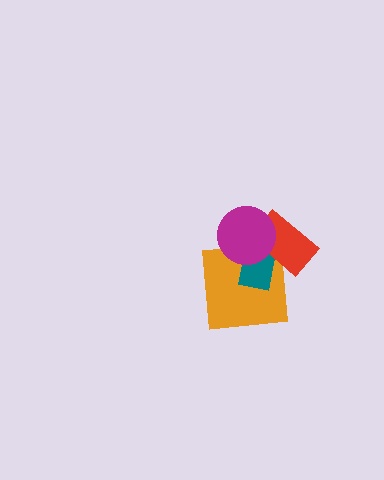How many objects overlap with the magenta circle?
3 objects overlap with the magenta circle.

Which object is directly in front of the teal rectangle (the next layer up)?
The red rectangle is directly in front of the teal rectangle.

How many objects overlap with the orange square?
3 objects overlap with the orange square.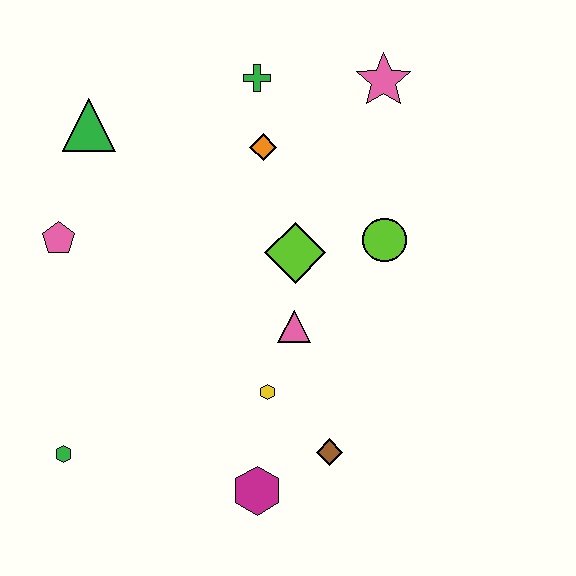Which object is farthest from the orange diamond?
The green hexagon is farthest from the orange diamond.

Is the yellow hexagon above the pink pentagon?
No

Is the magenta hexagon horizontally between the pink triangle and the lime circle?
No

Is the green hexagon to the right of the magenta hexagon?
No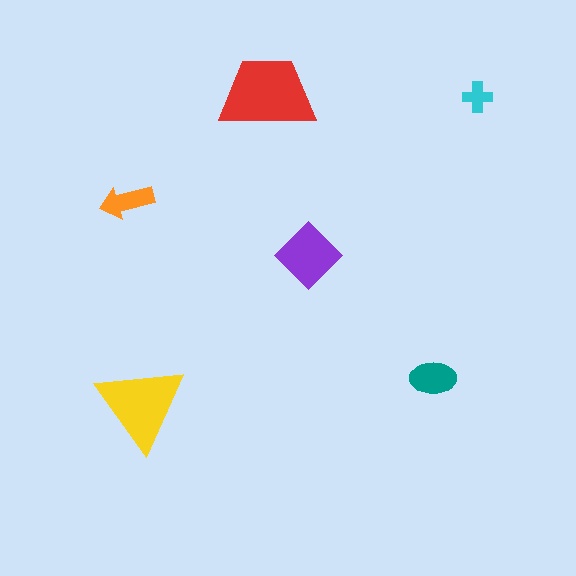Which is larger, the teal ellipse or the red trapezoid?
The red trapezoid.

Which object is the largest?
The red trapezoid.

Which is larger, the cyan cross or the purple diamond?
The purple diamond.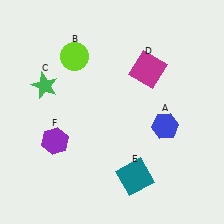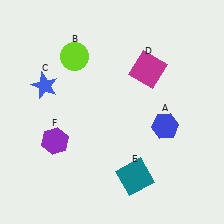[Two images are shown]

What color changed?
The star (C) changed from green in Image 1 to blue in Image 2.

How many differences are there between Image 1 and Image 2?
There is 1 difference between the two images.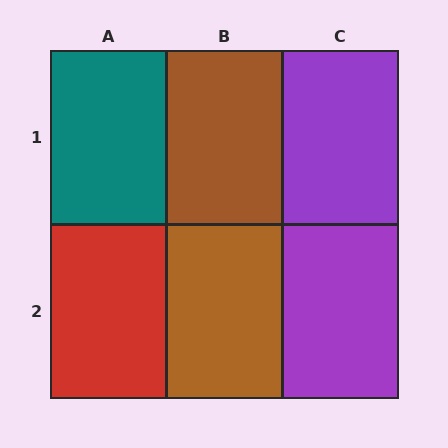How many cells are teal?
1 cell is teal.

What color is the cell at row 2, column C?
Purple.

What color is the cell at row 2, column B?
Brown.